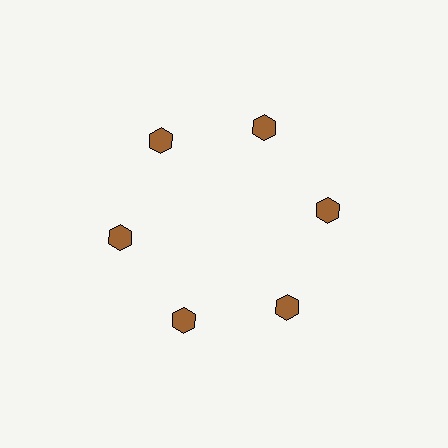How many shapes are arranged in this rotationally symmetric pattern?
There are 6 shapes, arranged in 6 groups of 1.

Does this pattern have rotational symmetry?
Yes, this pattern has 6-fold rotational symmetry. It looks the same after rotating 60 degrees around the center.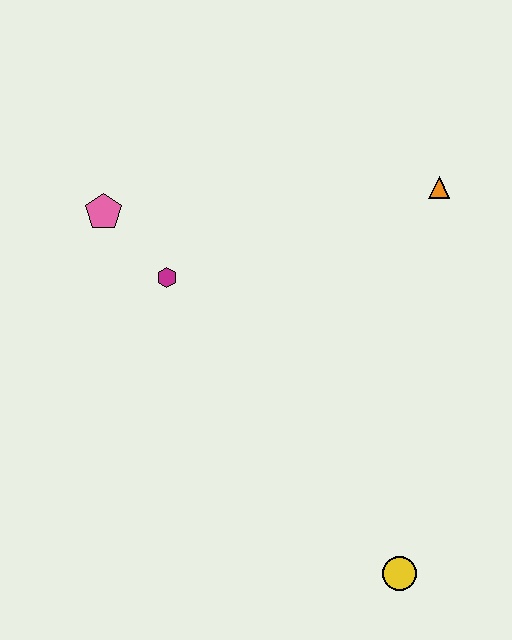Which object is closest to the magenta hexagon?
The pink pentagon is closest to the magenta hexagon.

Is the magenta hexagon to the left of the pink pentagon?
No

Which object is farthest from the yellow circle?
The pink pentagon is farthest from the yellow circle.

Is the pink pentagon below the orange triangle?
Yes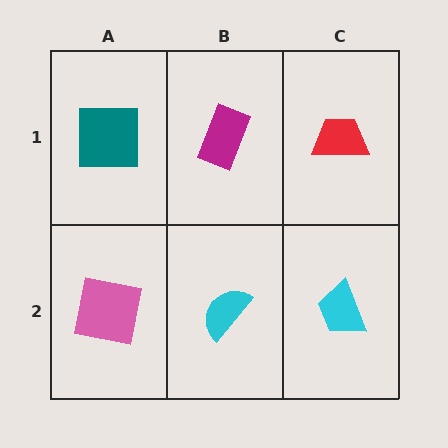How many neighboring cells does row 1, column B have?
3.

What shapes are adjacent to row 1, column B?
A cyan semicircle (row 2, column B), a teal square (row 1, column A), a red trapezoid (row 1, column C).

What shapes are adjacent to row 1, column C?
A cyan trapezoid (row 2, column C), a magenta rectangle (row 1, column B).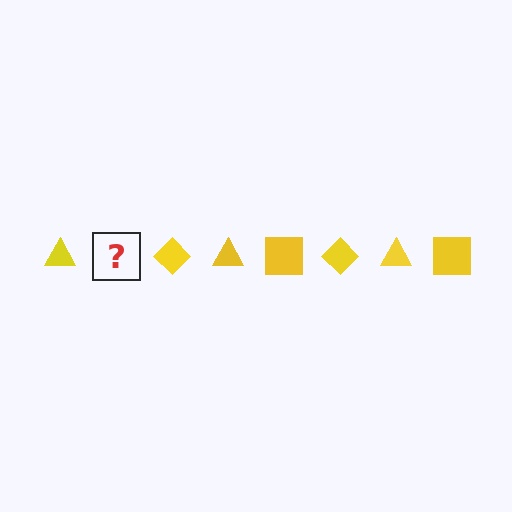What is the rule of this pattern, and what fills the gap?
The rule is that the pattern cycles through triangle, square, diamond shapes in yellow. The gap should be filled with a yellow square.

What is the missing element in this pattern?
The missing element is a yellow square.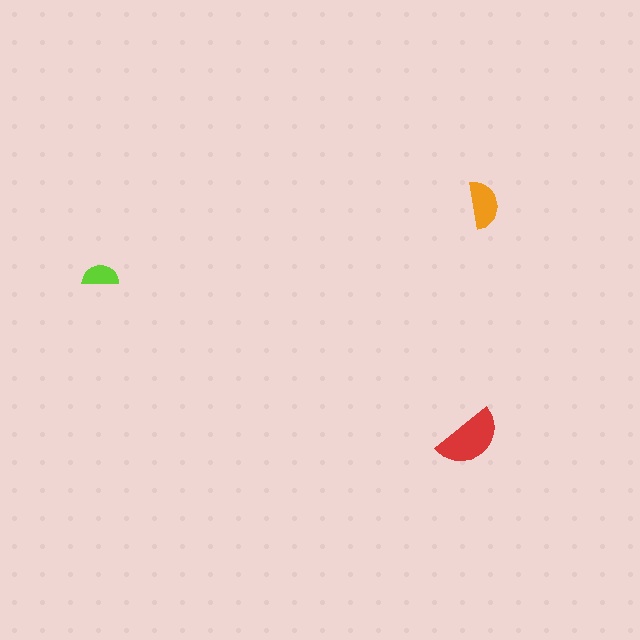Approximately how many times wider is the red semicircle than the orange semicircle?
About 1.5 times wider.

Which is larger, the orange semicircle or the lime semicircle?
The orange one.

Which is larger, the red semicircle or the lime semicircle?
The red one.